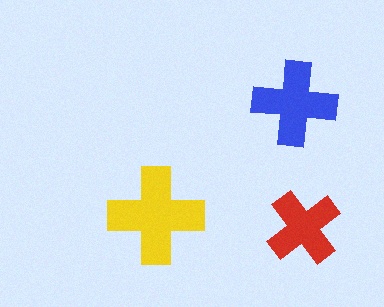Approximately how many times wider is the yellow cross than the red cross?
About 1.5 times wider.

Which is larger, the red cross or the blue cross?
The blue one.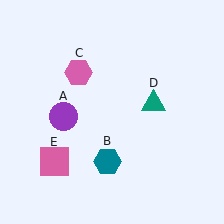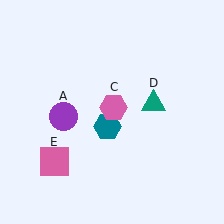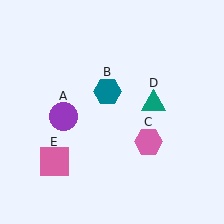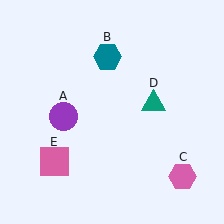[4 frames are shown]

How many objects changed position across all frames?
2 objects changed position: teal hexagon (object B), pink hexagon (object C).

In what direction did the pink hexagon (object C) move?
The pink hexagon (object C) moved down and to the right.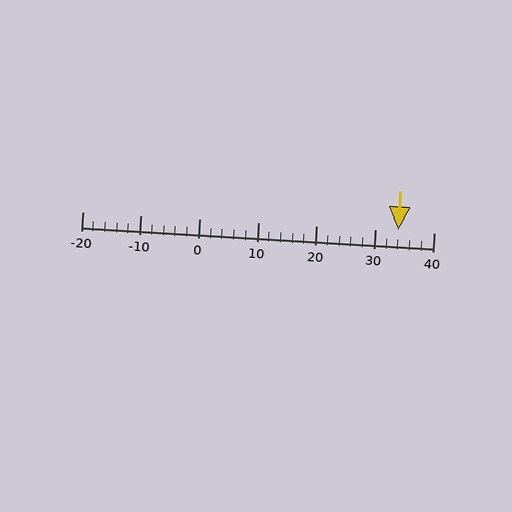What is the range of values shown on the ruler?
The ruler shows values from -20 to 40.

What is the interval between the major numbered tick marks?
The major tick marks are spaced 10 units apart.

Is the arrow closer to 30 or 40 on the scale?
The arrow is closer to 30.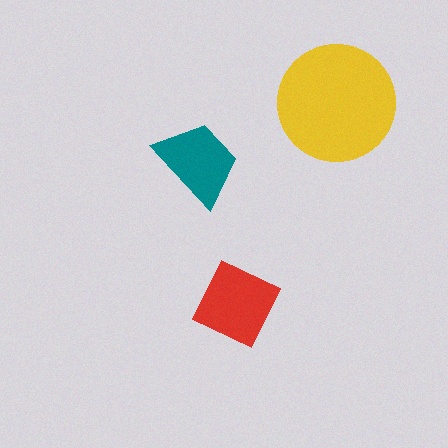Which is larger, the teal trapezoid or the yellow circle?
The yellow circle.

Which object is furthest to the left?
The teal trapezoid is leftmost.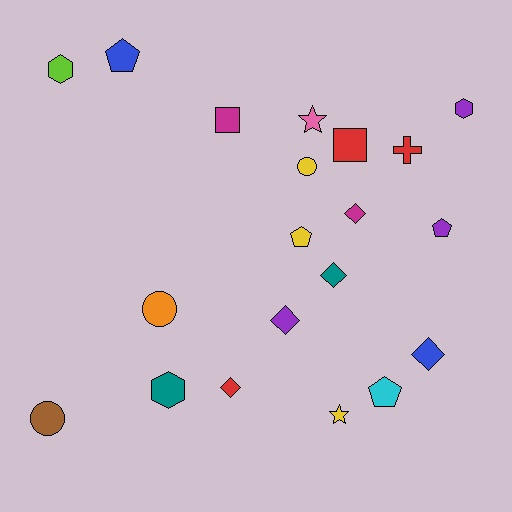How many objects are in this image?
There are 20 objects.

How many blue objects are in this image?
There are 2 blue objects.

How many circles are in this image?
There are 3 circles.